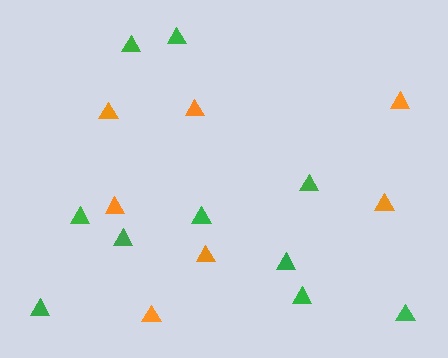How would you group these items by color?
There are 2 groups: one group of green triangles (10) and one group of orange triangles (7).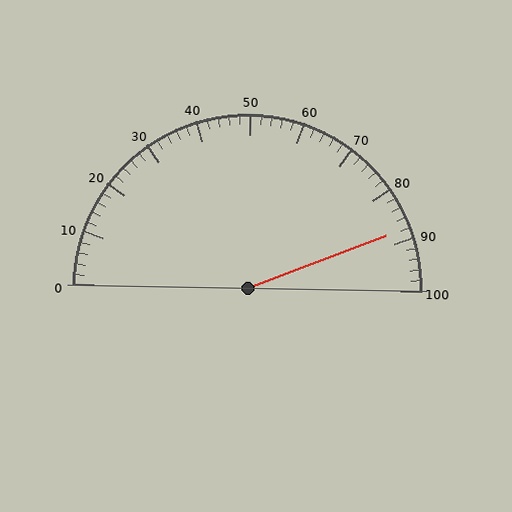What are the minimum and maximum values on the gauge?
The gauge ranges from 0 to 100.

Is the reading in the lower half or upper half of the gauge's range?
The reading is in the upper half of the range (0 to 100).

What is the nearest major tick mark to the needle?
The nearest major tick mark is 90.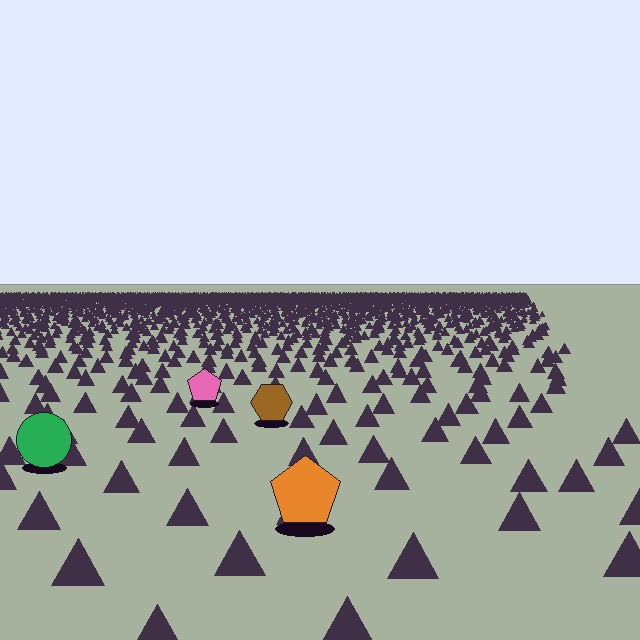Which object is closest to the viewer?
The orange pentagon is closest. The texture marks near it are larger and more spread out.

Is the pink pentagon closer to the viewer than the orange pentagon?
No. The orange pentagon is closer — you can tell from the texture gradient: the ground texture is coarser near it.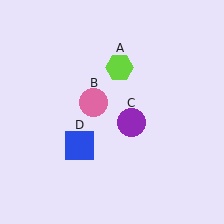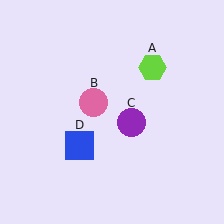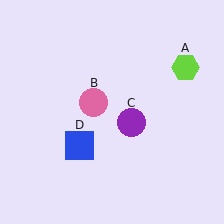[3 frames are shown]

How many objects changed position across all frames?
1 object changed position: lime hexagon (object A).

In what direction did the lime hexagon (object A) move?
The lime hexagon (object A) moved right.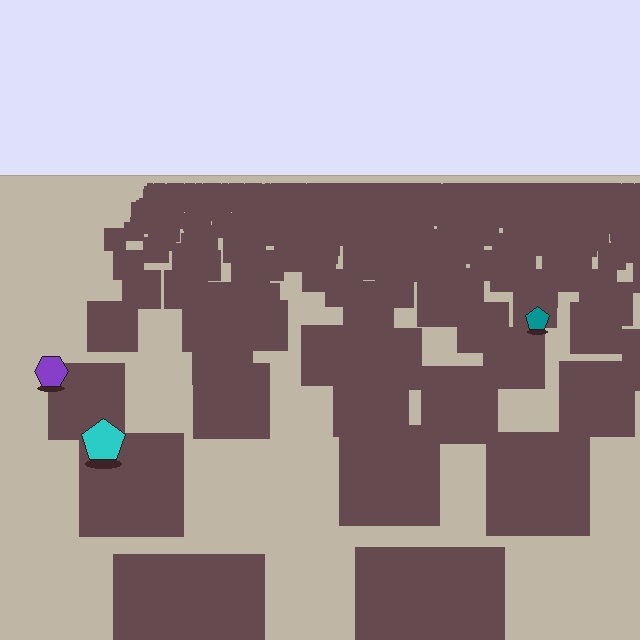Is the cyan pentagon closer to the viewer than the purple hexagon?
Yes. The cyan pentagon is closer — you can tell from the texture gradient: the ground texture is coarser near it.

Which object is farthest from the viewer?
The teal pentagon is farthest from the viewer. It appears smaller and the ground texture around it is denser.